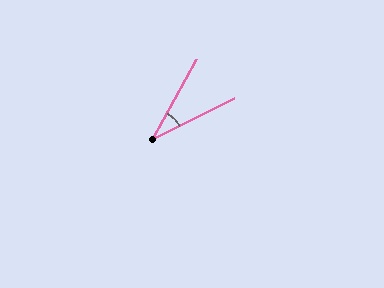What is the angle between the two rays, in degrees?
Approximately 35 degrees.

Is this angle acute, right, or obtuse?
It is acute.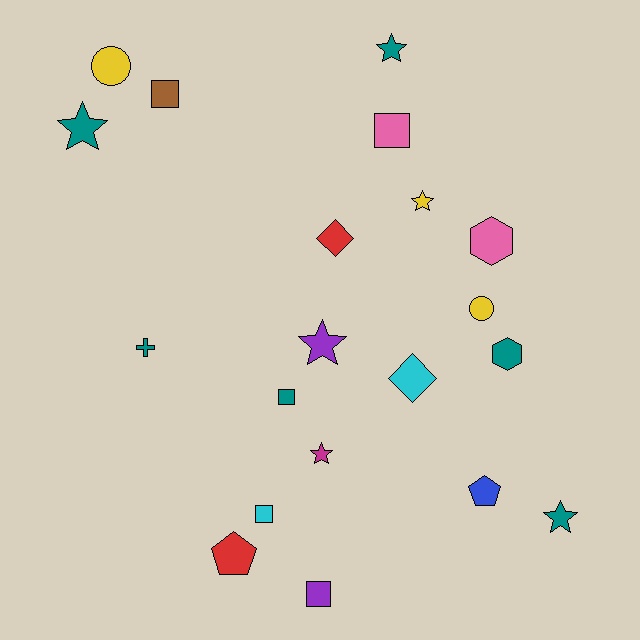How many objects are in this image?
There are 20 objects.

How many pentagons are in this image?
There are 2 pentagons.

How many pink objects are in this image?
There are 2 pink objects.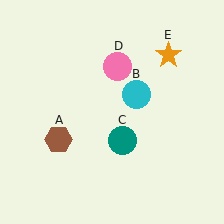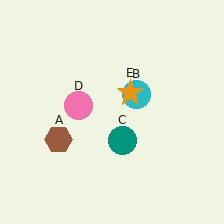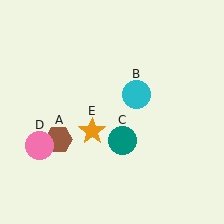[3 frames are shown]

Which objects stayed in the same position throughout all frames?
Brown hexagon (object A) and cyan circle (object B) and teal circle (object C) remained stationary.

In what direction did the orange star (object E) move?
The orange star (object E) moved down and to the left.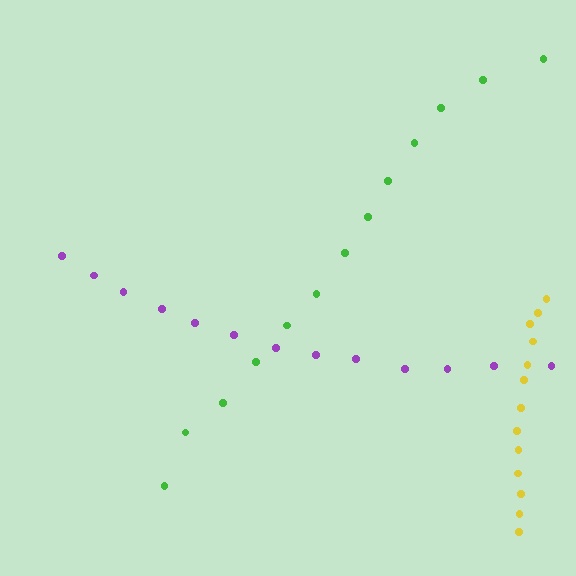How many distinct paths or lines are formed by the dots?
There are 3 distinct paths.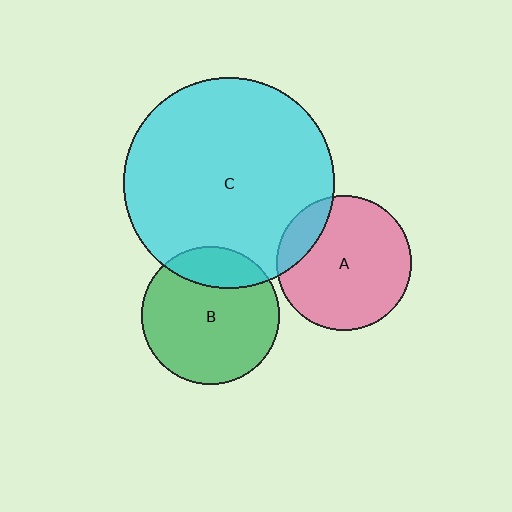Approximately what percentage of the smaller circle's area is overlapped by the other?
Approximately 20%.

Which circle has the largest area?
Circle C (cyan).